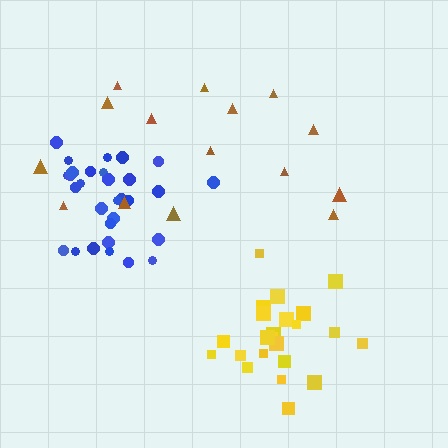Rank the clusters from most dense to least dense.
blue, yellow, brown.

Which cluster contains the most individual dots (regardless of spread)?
Blue (30).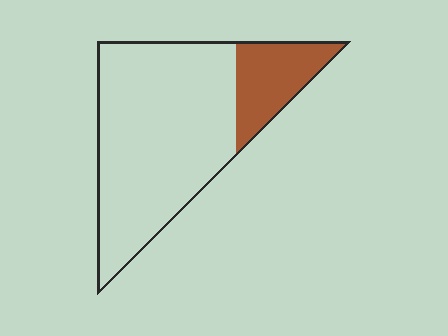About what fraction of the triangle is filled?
About one fifth (1/5).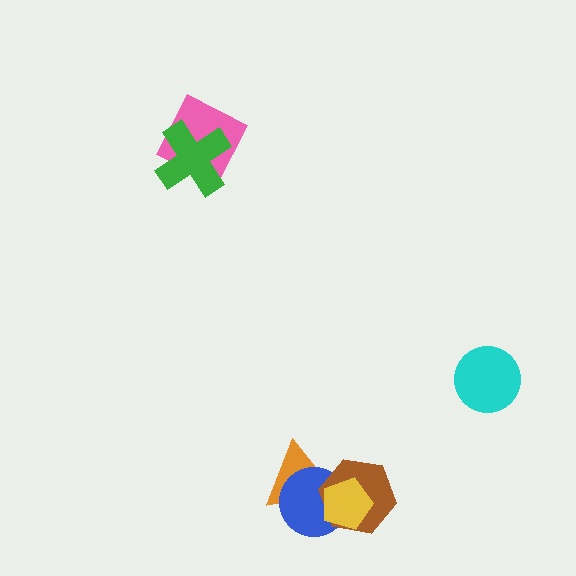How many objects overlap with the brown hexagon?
3 objects overlap with the brown hexagon.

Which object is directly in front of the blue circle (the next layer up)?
The brown hexagon is directly in front of the blue circle.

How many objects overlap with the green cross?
1 object overlaps with the green cross.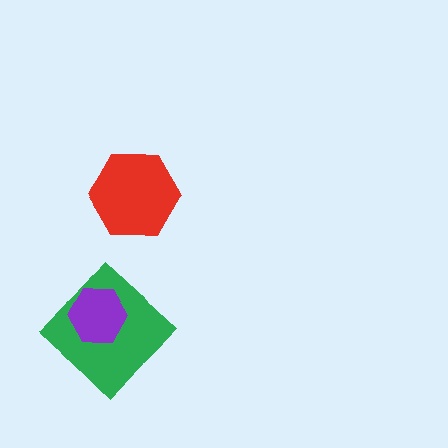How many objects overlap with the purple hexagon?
1 object overlaps with the purple hexagon.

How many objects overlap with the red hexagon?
0 objects overlap with the red hexagon.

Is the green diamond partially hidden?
Yes, it is partially covered by another shape.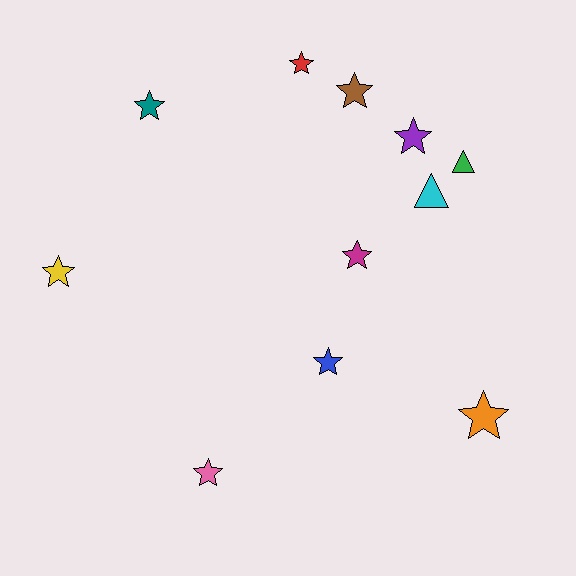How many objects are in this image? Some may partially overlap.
There are 11 objects.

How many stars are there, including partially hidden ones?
There are 9 stars.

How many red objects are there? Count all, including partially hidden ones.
There is 1 red object.